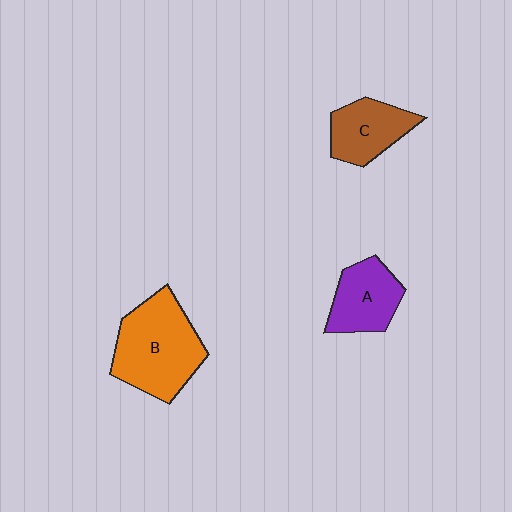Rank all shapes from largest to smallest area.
From largest to smallest: B (orange), A (purple), C (brown).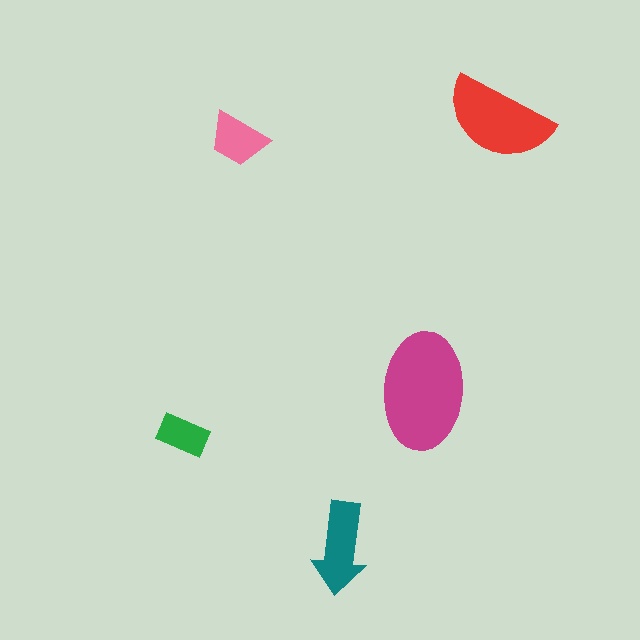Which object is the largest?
The magenta ellipse.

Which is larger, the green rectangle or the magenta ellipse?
The magenta ellipse.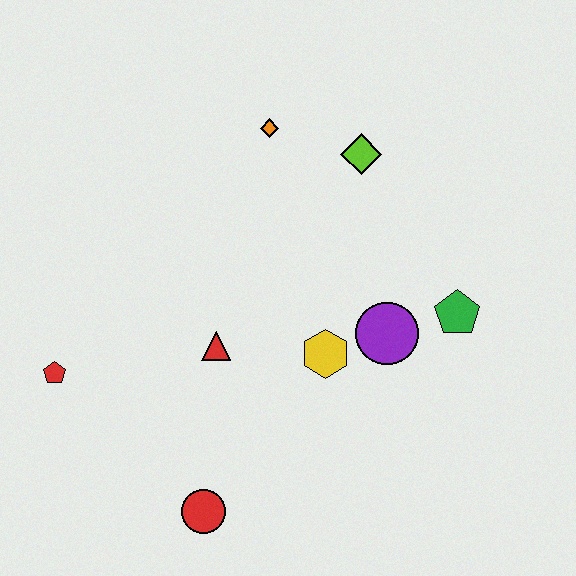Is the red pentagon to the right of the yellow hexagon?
No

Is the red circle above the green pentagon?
No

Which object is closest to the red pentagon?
The red triangle is closest to the red pentagon.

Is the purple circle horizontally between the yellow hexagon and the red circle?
No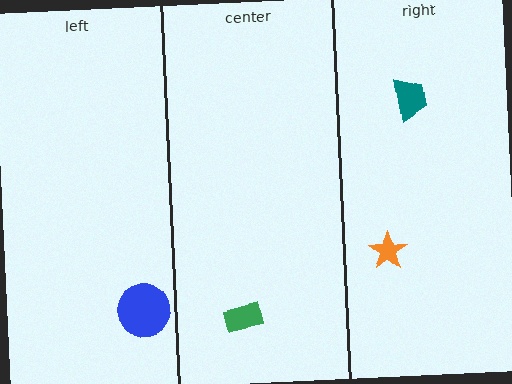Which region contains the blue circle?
The left region.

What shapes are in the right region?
The orange star, the teal trapezoid.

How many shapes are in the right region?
2.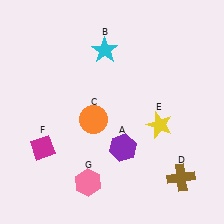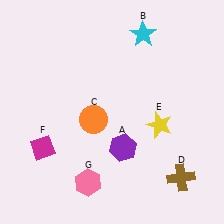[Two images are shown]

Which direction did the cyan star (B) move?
The cyan star (B) moved right.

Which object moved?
The cyan star (B) moved right.